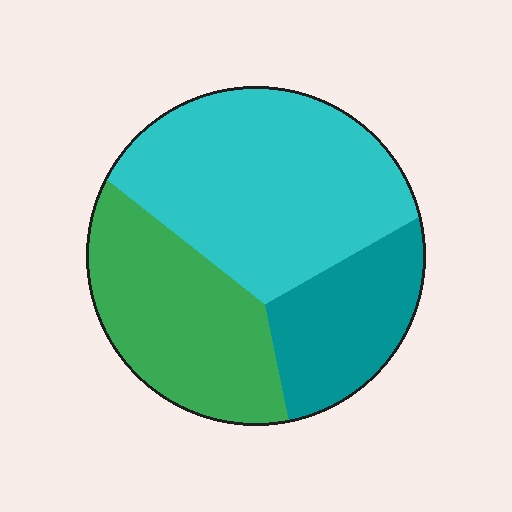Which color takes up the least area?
Teal, at roughly 20%.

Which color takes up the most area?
Cyan, at roughly 45%.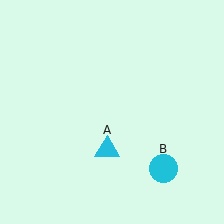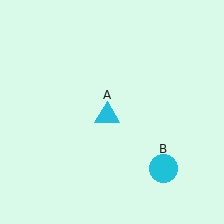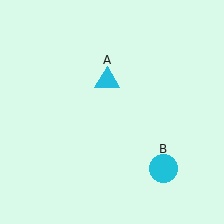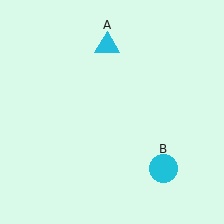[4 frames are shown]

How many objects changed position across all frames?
1 object changed position: cyan triangle (object A).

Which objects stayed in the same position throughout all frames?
Cyan circle (object B) remained stationary.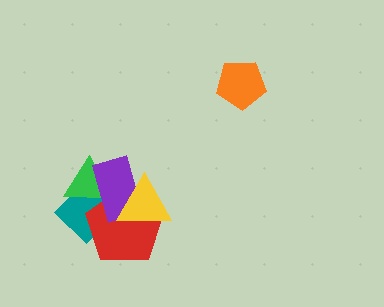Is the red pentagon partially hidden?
Yes, it is partially covered by another shape.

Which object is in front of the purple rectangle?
The yellow triangle is in front of the purple rectangle.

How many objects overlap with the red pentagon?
4 objects overlap with the red pentagon.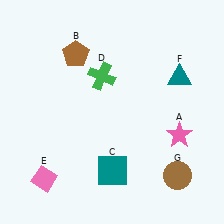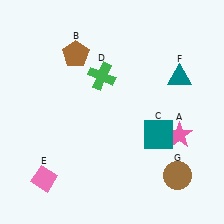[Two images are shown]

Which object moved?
The teal square (C) moved right.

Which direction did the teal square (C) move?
The teal square (C) moved right.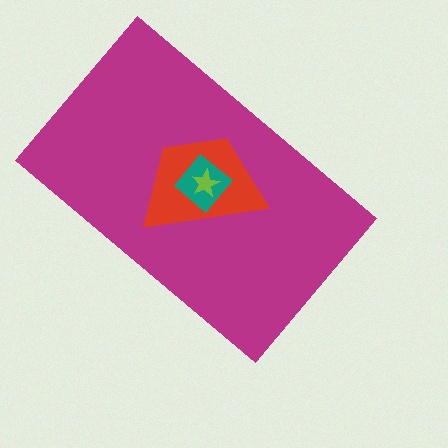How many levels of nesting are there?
4.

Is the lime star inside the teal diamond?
Yes.